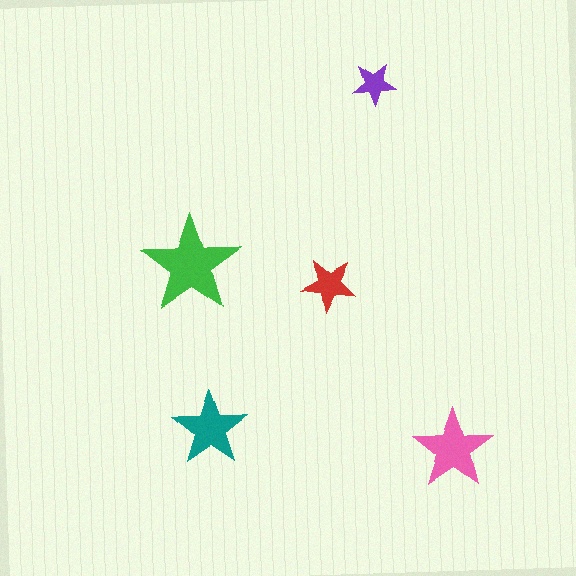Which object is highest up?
The purple star is topmost.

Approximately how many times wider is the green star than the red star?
About 2 times wider.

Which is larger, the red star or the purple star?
The red one.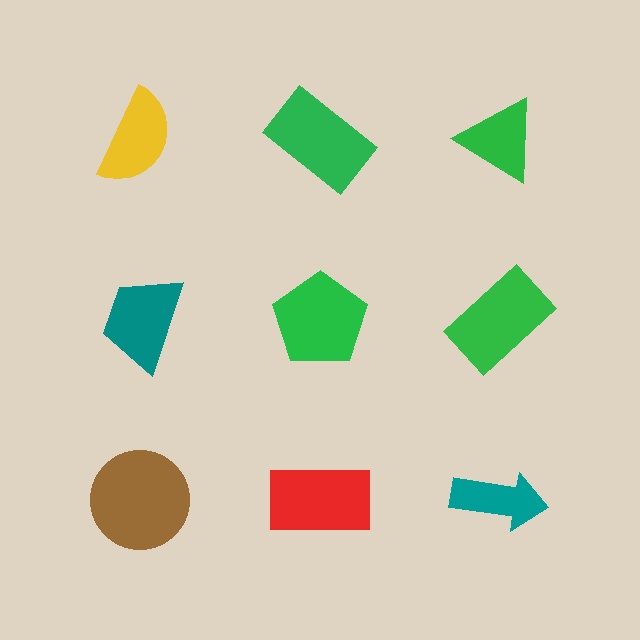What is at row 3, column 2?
A red rectangle.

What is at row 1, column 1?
A yellow semicircle.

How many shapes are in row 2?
3 shapes.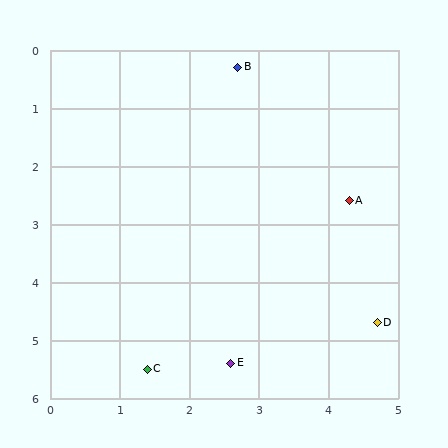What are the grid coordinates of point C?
Point C is at approximately (1.4, 5.5).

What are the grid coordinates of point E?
Point E is at approximately (2.6, 5.4).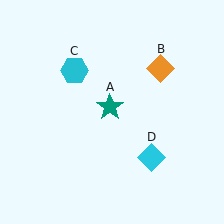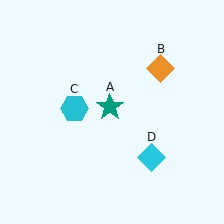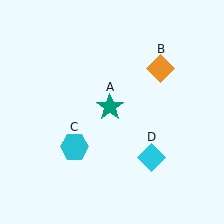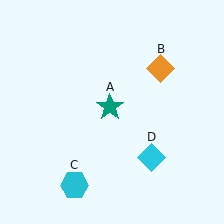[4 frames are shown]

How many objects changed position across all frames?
1 object changed position: cyan hexagon (object C).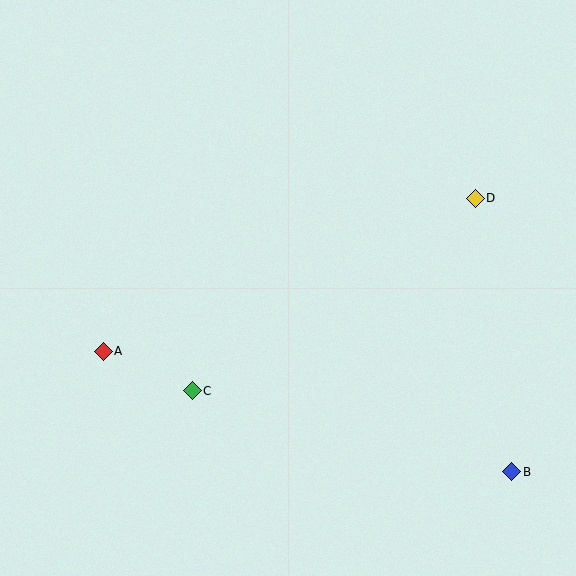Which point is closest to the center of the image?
Point C at (192, 391) is closest to the center.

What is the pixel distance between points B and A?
The distance between B and A is 426 pixels.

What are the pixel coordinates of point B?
Point B is at (512, 472).